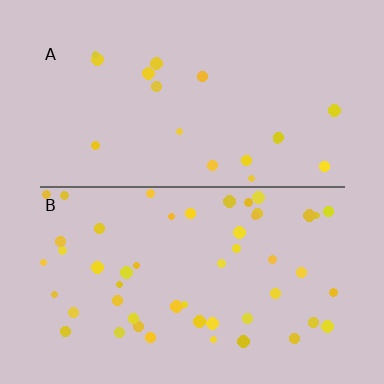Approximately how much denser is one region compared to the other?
Approximately 2.8× — region B over region A.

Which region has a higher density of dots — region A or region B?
B (the bottom).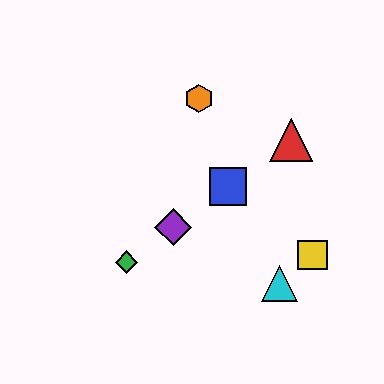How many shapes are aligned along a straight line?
4 shapes (the red triangle, the blue square, the green diamond, the purple diamond) are aligned along a straight line.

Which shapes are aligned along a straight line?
The red triangle, the blue square, the green diamond, the purple diamond are aligned along a straight line.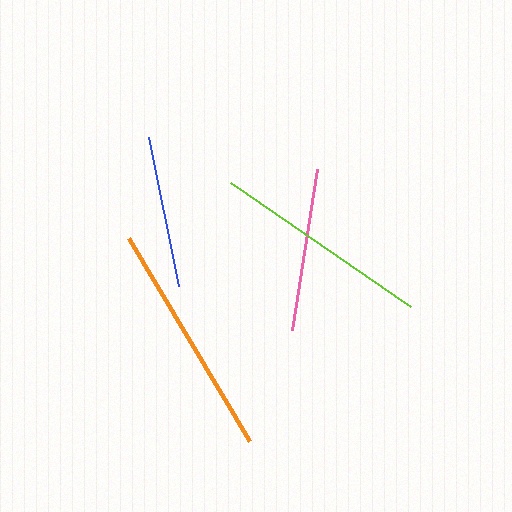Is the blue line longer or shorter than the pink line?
The pink line is longer than the blue line.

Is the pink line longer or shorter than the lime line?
The lime line is longer than the pink line.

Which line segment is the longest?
The orange line is the longest at approximately 236 pixels.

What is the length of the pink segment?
The pink segment is approximately 163 pixels long.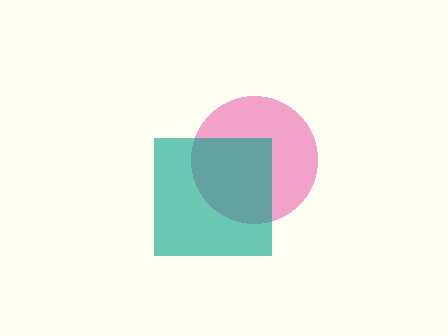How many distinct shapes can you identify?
There are 2 distinct shapes: a pink circle, a teal square.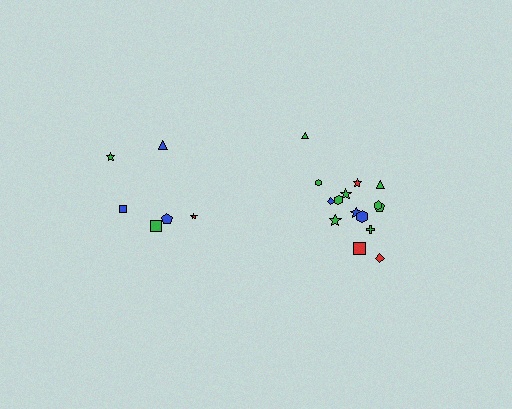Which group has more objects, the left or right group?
The right group.